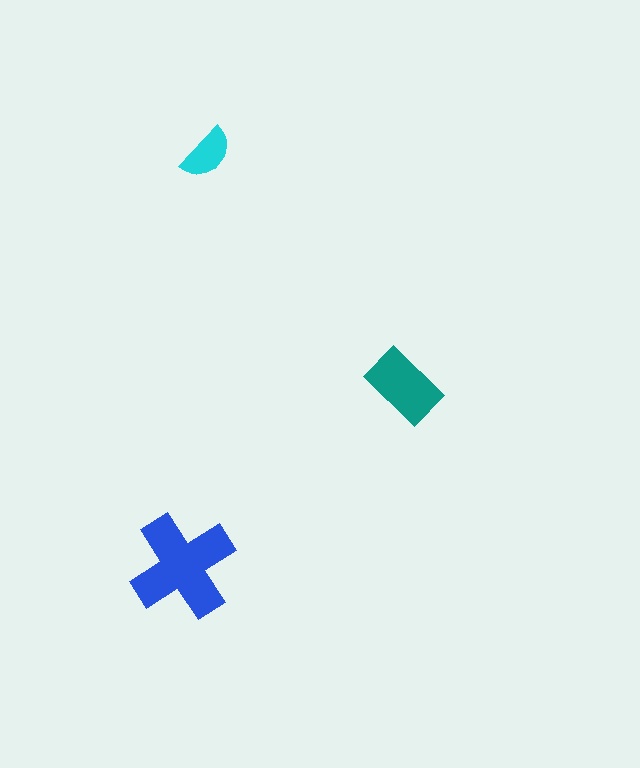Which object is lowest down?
The blue cross is bottommost.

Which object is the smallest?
The cyan semicircle.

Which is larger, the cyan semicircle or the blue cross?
The blue cross.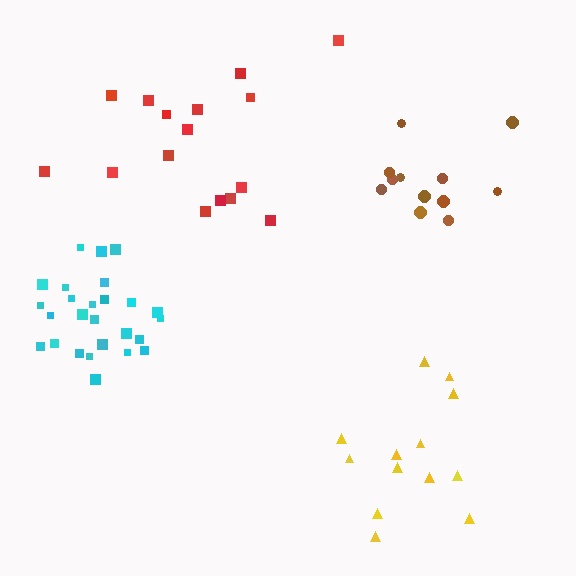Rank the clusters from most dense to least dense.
cyan, brown, yellow, red.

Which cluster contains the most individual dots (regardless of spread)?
Cyan (26).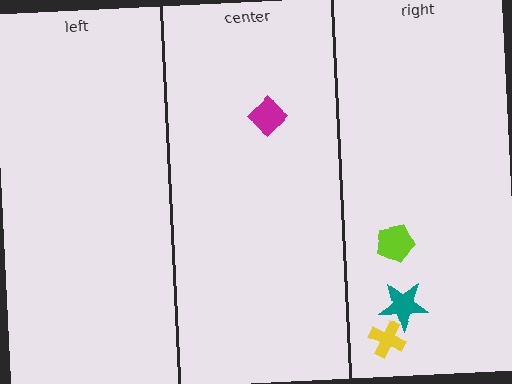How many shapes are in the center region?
1.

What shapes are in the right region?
The lime pentagon, the yellow cross, the teal star.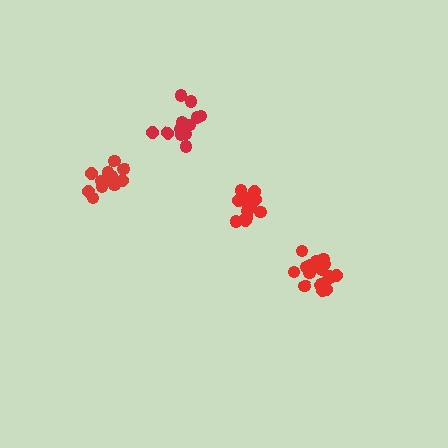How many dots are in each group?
Group 1: 13 dots, Group 2: 15 dots, Group 3: 13 dots, Group 4: 18 dots (59 total).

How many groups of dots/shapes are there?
There are 4 groups.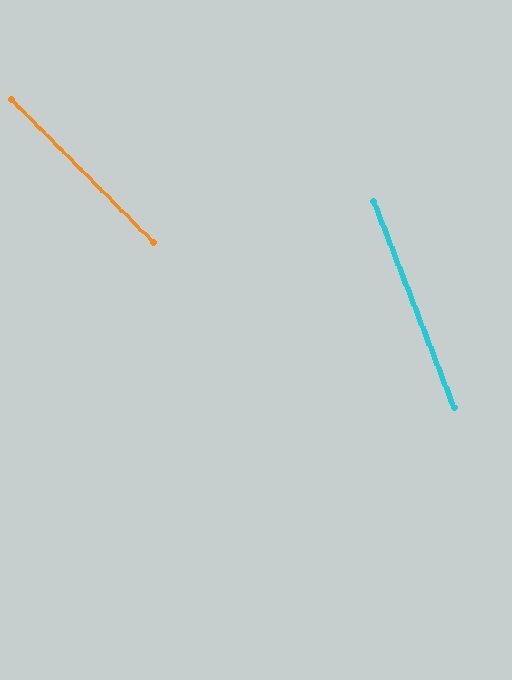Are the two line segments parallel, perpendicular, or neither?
Neither parallel nor perpendicular — they differ by about 24°.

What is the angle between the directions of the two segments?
Approximately 24 degrees.